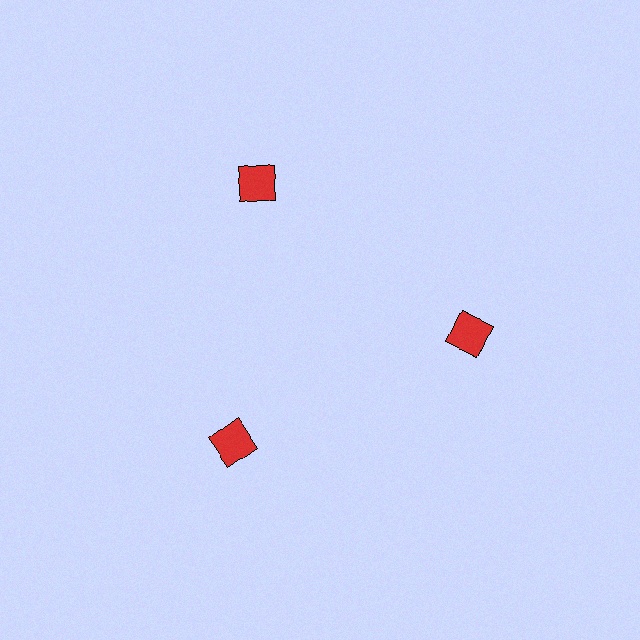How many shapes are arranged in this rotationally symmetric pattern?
There are 3 shapes, arranged in 3 groups of 1.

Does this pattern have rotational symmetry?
Yes, this pattern has 3-fold rotational symmetry. It looks the same after rotating 120 degrees around the center.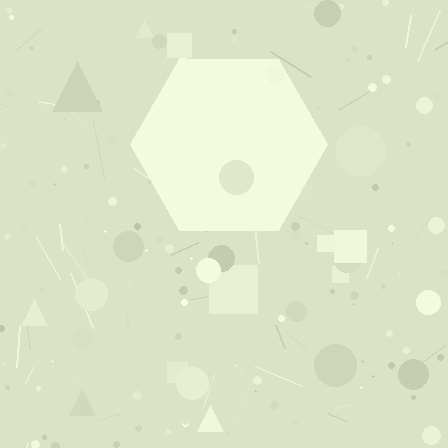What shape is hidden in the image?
A hexagon is hidden in the image.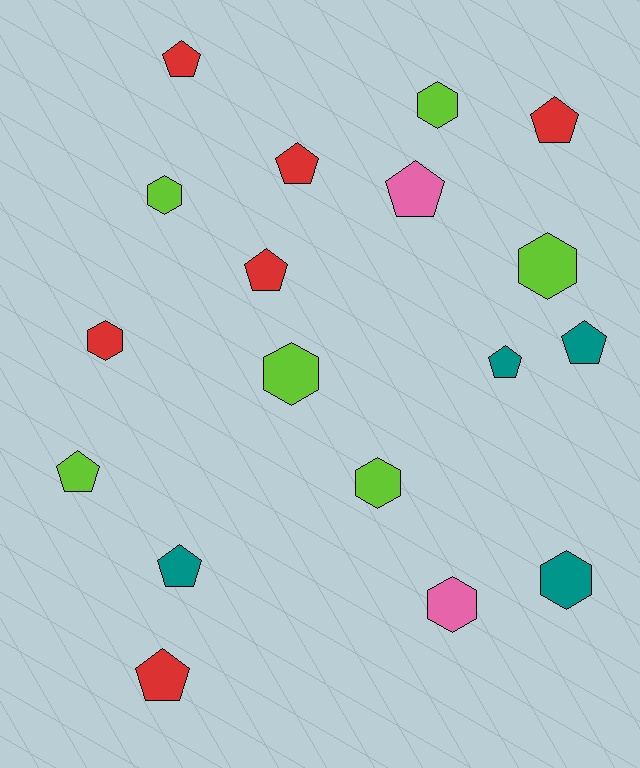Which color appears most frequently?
Lime, with 6 objects.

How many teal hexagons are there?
There is 1 teal hexagon.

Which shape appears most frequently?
Pentagon, with 10 objects.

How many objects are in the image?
There are 18 objects.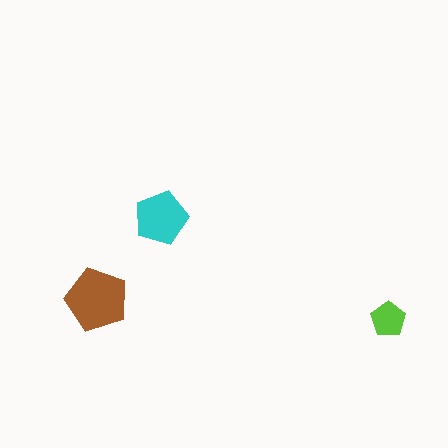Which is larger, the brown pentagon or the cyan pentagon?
The brown one.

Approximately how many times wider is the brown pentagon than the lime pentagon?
About 2 times wider.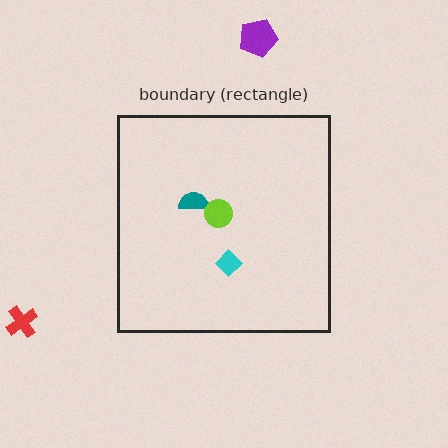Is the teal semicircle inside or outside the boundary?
Inside.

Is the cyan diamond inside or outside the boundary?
Inside.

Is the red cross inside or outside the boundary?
Outside.